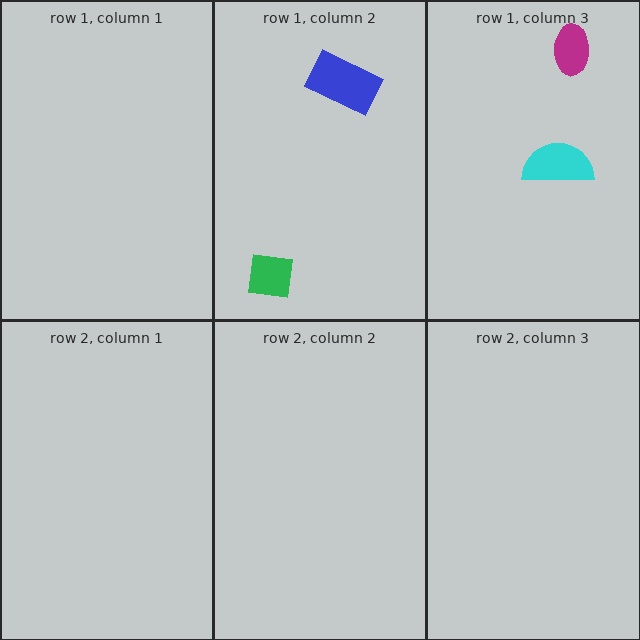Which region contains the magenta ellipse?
The row 1, column 3 region.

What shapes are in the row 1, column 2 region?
The green square, the blue rectangle.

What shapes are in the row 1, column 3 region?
The magenta ellipse, the cyan semicircle.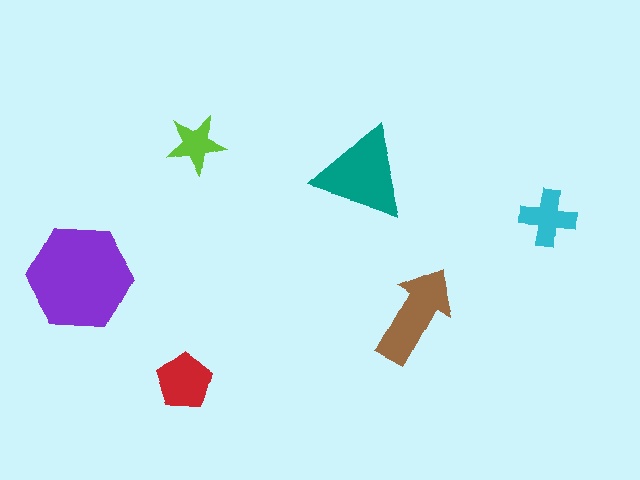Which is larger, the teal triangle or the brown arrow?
The teal triangle.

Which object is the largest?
The purple hexagon.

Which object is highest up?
The lime star is topmost.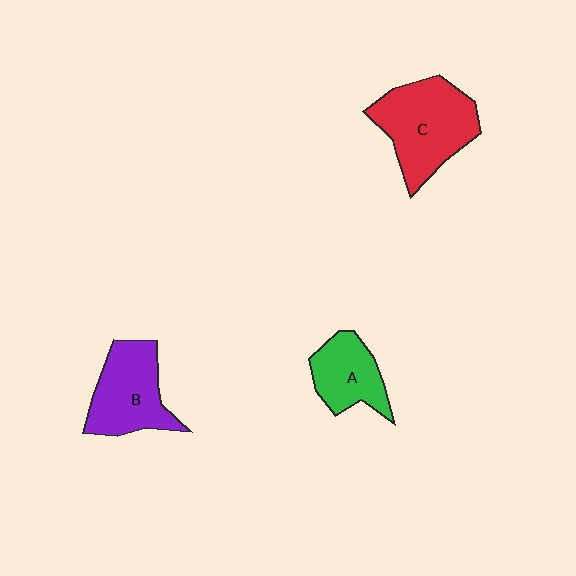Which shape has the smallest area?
Shape A (green).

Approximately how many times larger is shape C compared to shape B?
Approximately 1.2 times.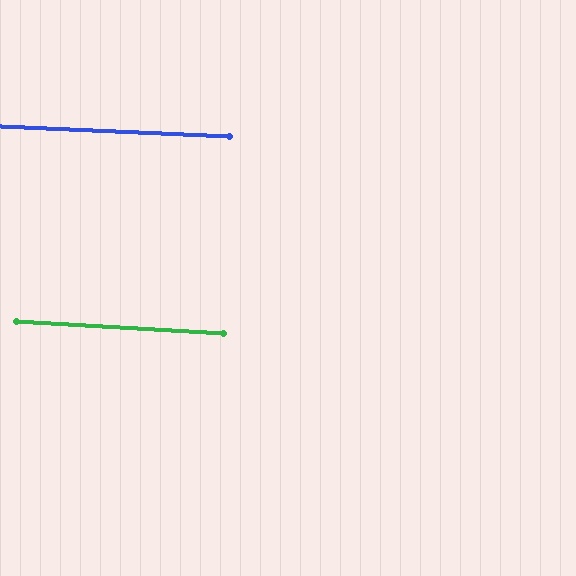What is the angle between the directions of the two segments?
Approximately 1 degree.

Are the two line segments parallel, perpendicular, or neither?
Parallel — their directions differ by only 0.7°.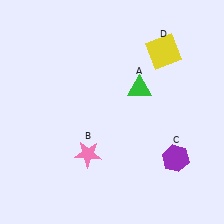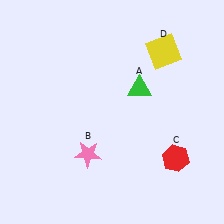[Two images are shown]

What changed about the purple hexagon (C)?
In Image 1, C is purple. In Image 2, it changed to red.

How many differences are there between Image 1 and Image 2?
There is 1 difference between the two images.